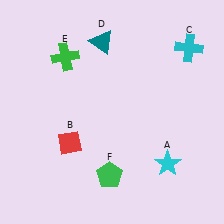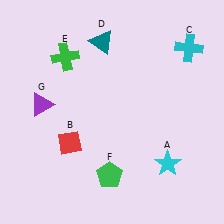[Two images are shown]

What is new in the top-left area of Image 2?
A purple triangle (G) was added in the top-left area of Image 2.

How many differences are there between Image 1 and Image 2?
There is 1 difference between the two images.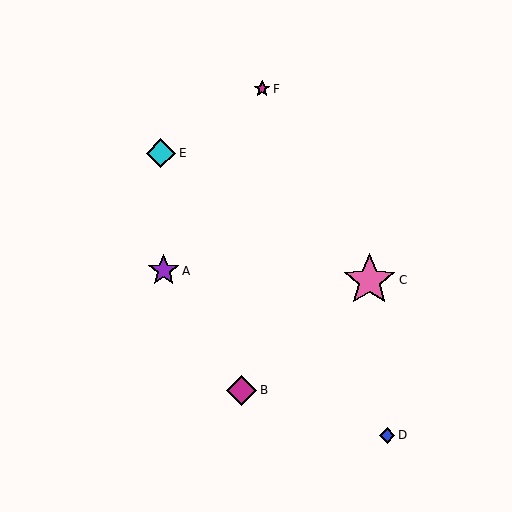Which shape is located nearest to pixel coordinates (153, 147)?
The cyan diamond (labeled E) at (161, 153) is nearest to that location.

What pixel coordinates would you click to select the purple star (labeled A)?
Click at (164, 271) to select the purple star A.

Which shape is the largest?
The pink star (labeled C) is the largest.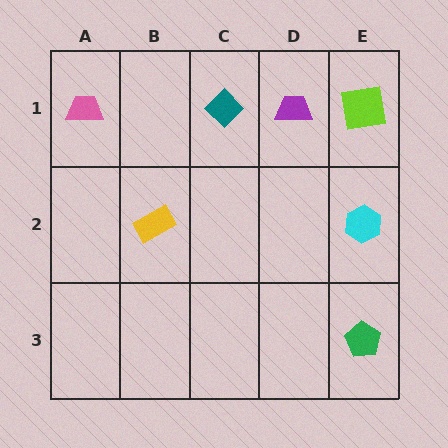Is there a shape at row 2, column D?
No, that cell is empty.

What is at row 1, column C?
A teal diamond.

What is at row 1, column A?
A pink trapezoid.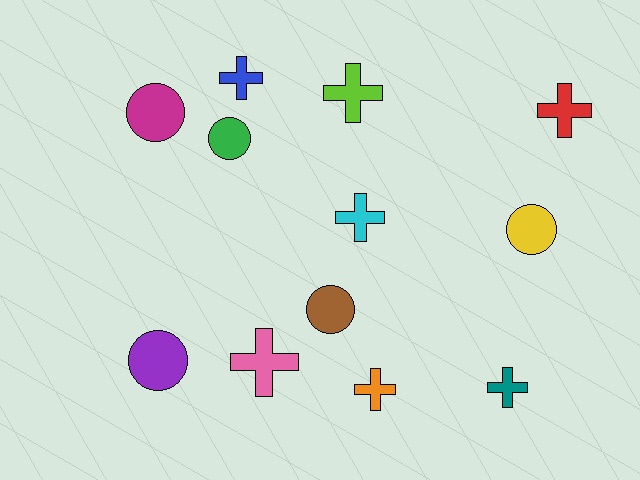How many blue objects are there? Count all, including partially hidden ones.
There is 1 blue object.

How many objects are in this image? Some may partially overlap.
There are 12 objects.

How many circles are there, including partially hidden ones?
There are 5 circles.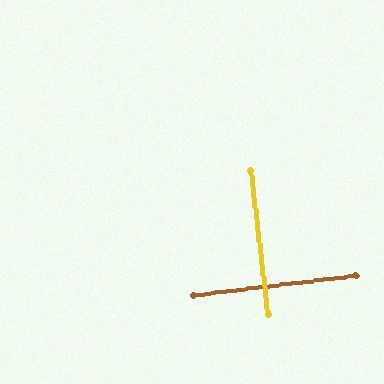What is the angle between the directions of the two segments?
Approximately 90 degrees.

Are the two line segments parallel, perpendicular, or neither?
Perpendicular — they meet at approximately 90°.